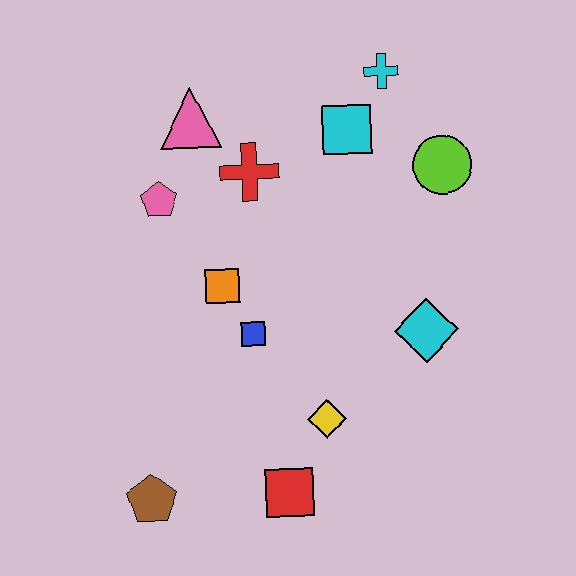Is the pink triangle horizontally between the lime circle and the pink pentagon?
Yes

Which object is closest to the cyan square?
The cyan cross is closest to the cyan square.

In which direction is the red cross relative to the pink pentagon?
The red cross is to the right of the pink pentagon.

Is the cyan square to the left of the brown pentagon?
No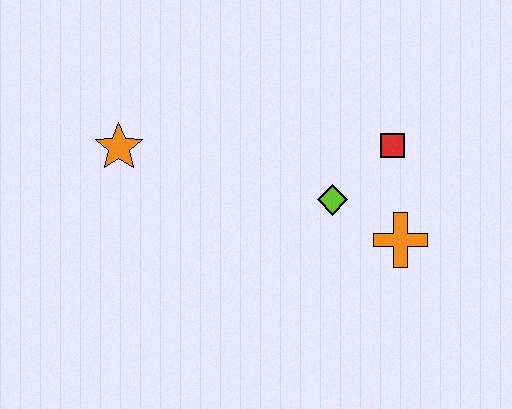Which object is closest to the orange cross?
The lime diamond is closest to the orange cross.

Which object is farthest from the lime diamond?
The orange star is farthest from the lime diamond.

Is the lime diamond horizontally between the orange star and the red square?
Yes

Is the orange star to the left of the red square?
Yes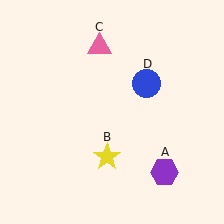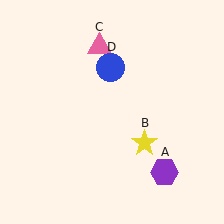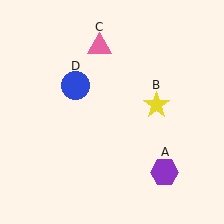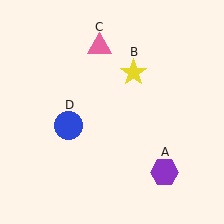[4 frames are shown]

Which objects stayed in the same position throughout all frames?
Purple hexagon (object A) and pink triangle (object C) remained stationary.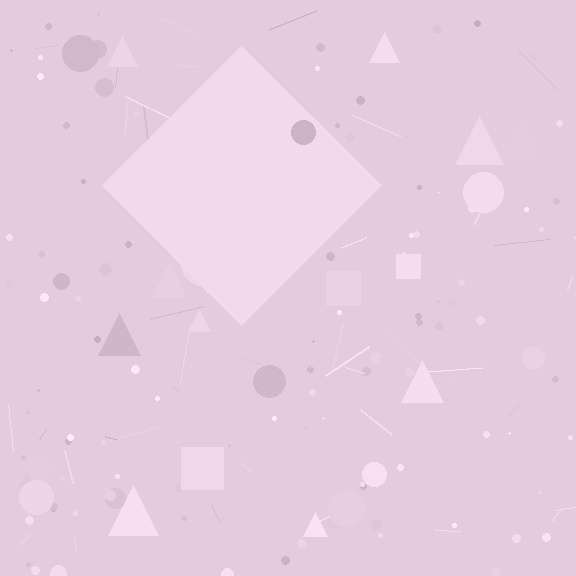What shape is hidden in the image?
A diamond is hidden in the image.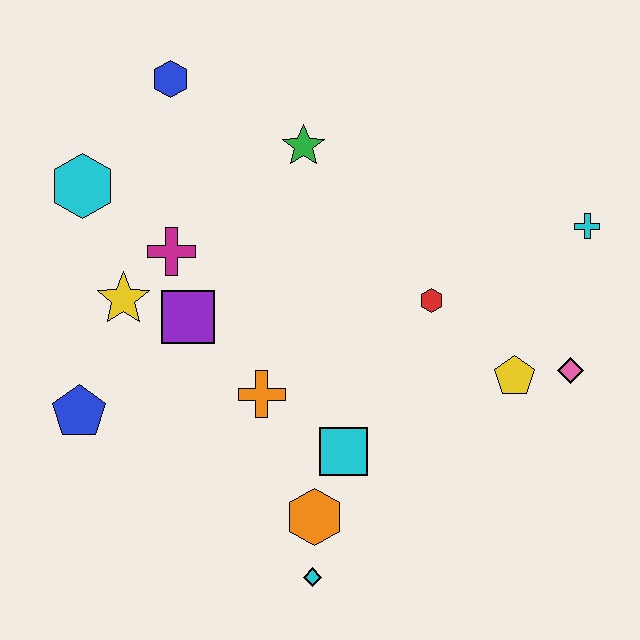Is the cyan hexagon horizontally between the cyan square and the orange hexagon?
No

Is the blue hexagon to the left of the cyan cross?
Yes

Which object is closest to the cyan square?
The orange hexagon is closest to the cyan square.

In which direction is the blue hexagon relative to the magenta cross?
The blue hexagon is above the magenta cross.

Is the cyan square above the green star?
No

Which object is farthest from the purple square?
The cyan cross is farthest from the purple square.